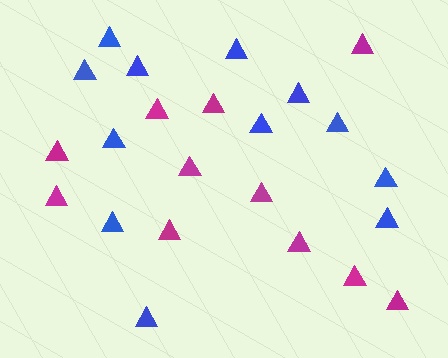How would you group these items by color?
There are 2 groups: one group of blue triangles (12) and one group of magenta triangles (11).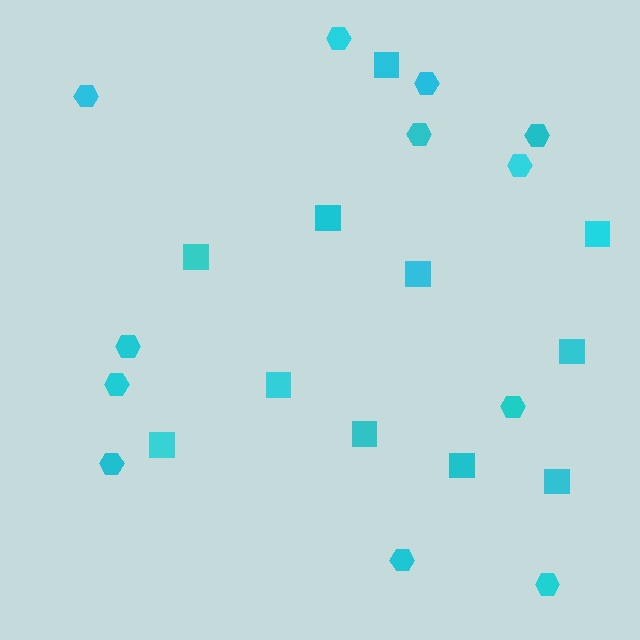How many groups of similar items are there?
There are 2 groups: one group of hexagons (12) and one group of squares (11).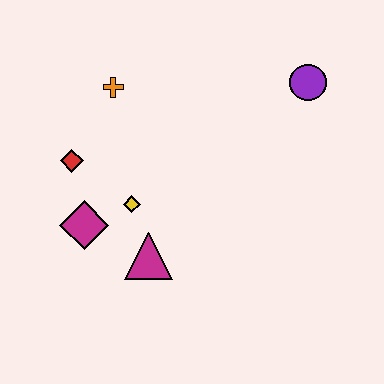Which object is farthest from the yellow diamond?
The purple circle is farthest from the yellow diamond.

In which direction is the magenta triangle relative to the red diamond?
The magenta triangle is below the red diamond.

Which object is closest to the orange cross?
The red diamond is closest to the orange cross.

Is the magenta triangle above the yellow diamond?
No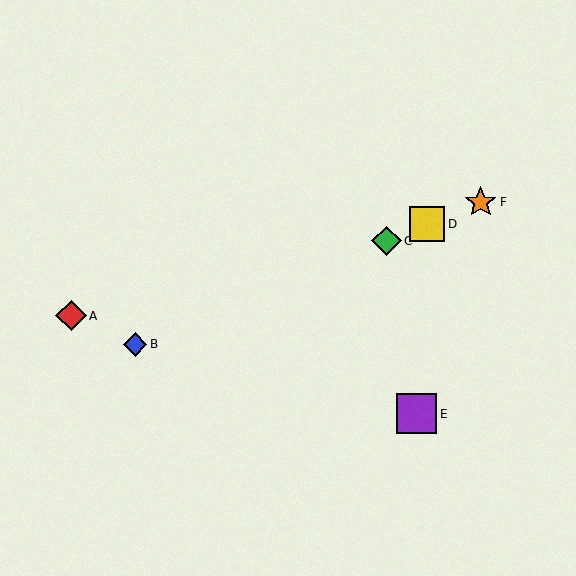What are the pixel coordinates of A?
Object A is at (71, 316).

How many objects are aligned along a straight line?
4 objects (B, C, D, F) are aligned along a straight line.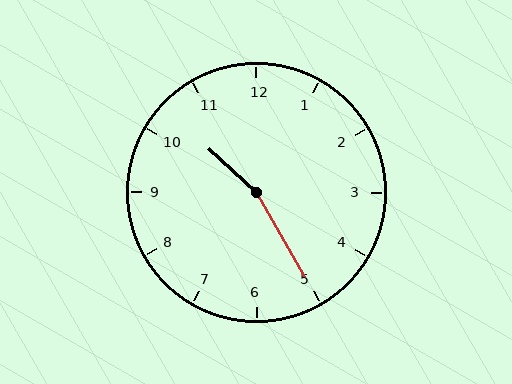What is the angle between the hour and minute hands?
Approximately 162 degrees.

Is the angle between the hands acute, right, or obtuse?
It is obtuse.